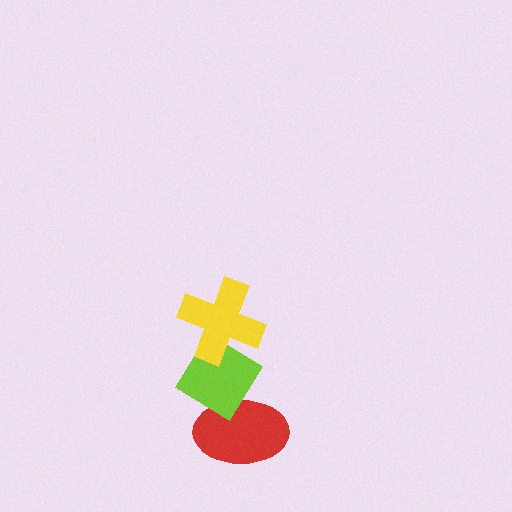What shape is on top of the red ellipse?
The lime diamond is on top of the red ellipse.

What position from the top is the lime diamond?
The lime diamond is 2nd from the top.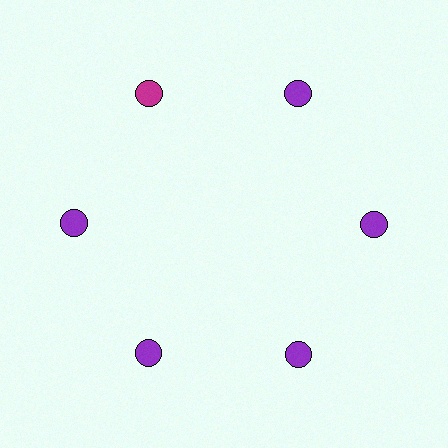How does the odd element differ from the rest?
It has a different color: magenta instead of purple.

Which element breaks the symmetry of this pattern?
The magenta circle at roughly the 11 o'clock position breaks the symmetry. All other shapes are purple circles.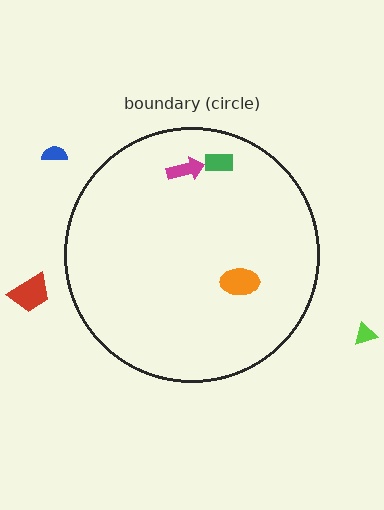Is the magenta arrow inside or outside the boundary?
Inside.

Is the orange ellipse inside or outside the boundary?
Inside.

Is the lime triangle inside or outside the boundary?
Outside.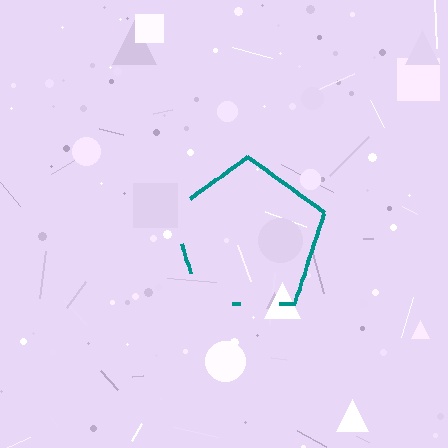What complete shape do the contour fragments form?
The contour fragments form a pentagon.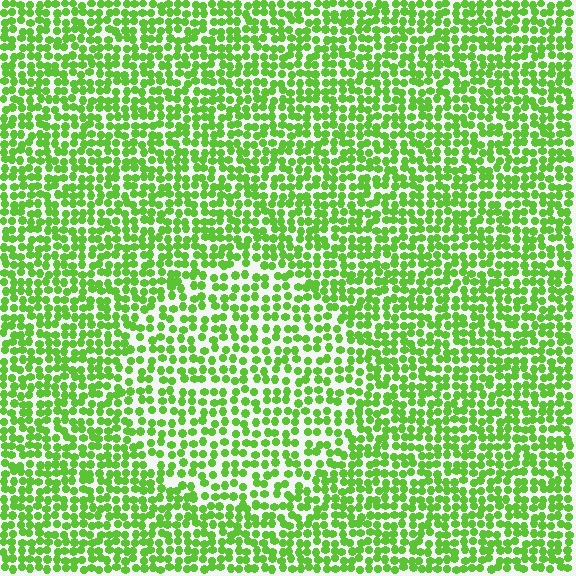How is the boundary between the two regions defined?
The boundary is defined by a change in element density (approximately 1.4x ratio). All elements are the same color, size, and shape.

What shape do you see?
I see a circle.